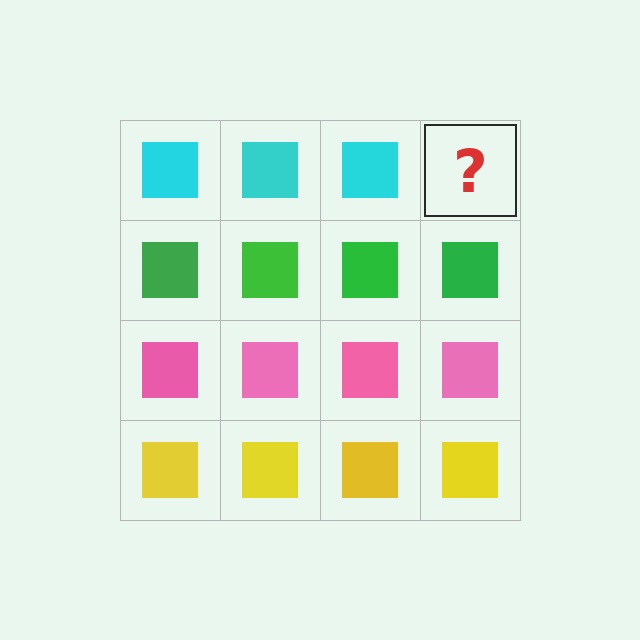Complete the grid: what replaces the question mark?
The question mark should be replaced with a cyan square.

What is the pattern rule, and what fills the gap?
The rule is that each row has a consistent color. The gap should be filled with a cyan square.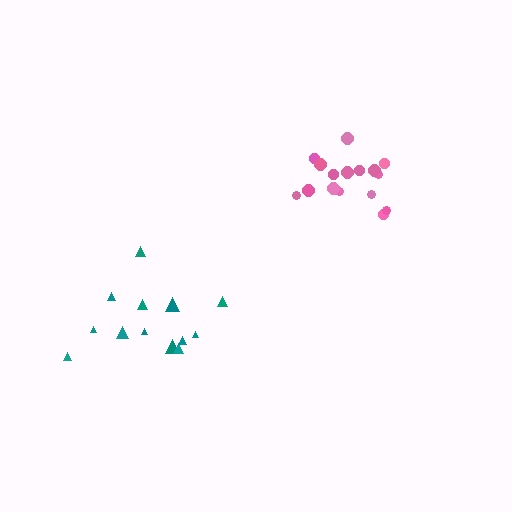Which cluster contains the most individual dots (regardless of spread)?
Pink (17).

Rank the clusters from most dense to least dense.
pink, teal.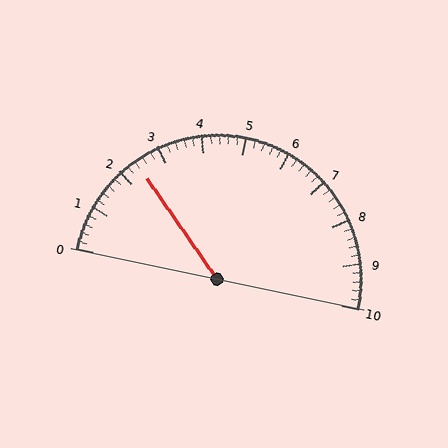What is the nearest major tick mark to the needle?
The nearest major tick mark is 2.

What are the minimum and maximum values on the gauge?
The gauge ranges from 0 to 10.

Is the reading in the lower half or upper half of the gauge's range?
The reading is in the lower half of the range (0 to 10).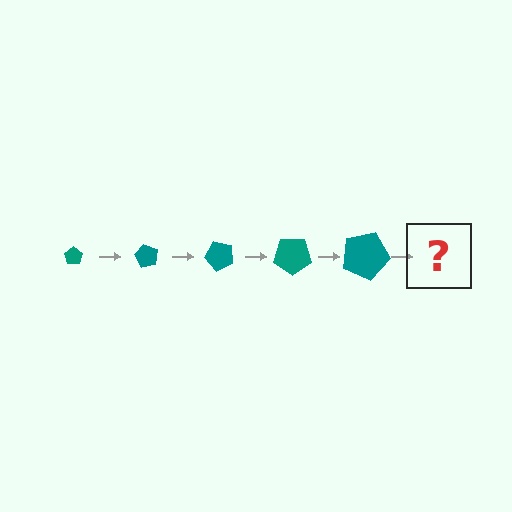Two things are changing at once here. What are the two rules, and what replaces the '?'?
The two rules are that the pentagon grows larger each step and it rotates 60 degrees each step. The '?' should be a pentagon, larger than the previous one and rotated 300 degrees from the start.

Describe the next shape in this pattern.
It should be a pentagon, larger than the previous one and rotated 300 degrees from the start.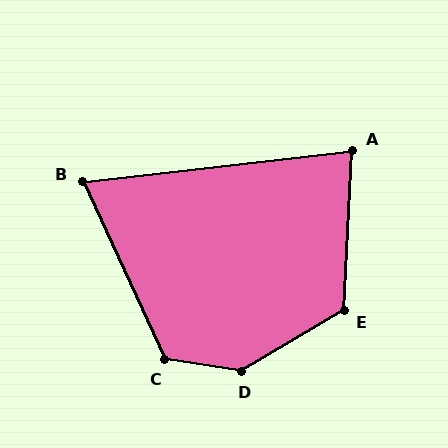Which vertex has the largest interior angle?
D, at approximately 141 degrees.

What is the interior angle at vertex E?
Approximately 124 degrees (obtuse).